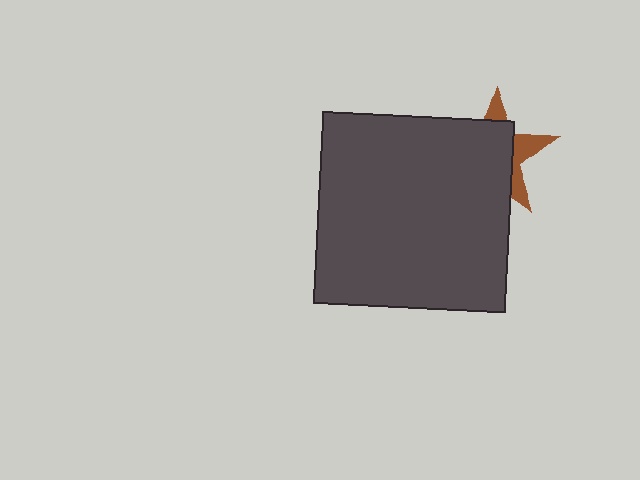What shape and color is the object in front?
The object in front is a dark gray square.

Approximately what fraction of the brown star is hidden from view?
Roughly 69% of the brown star is hidden behind the dark gray square.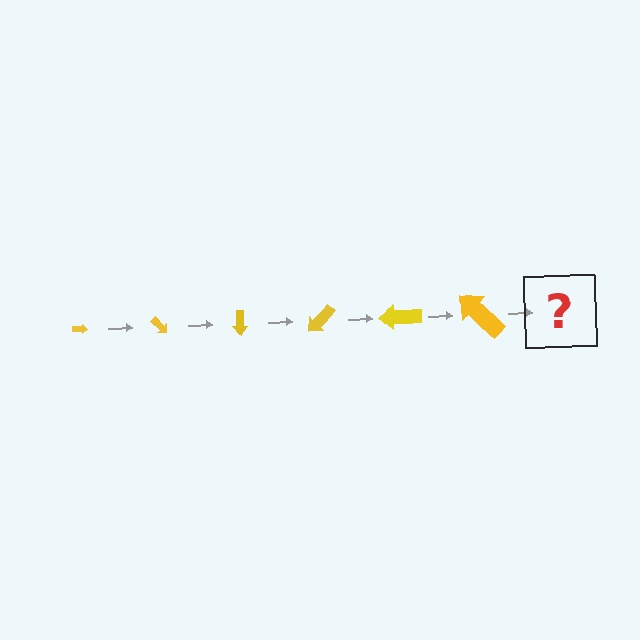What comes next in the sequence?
The next element should be an arrow, larger than the previous one and rotated 270 degrees from the start.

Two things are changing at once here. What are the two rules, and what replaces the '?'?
The two rules are that the arrow grows larger each step and it rotates 45 degrees each step. The '?' should be an arrow, larger than the previous one and rotated 270 degrees from the start.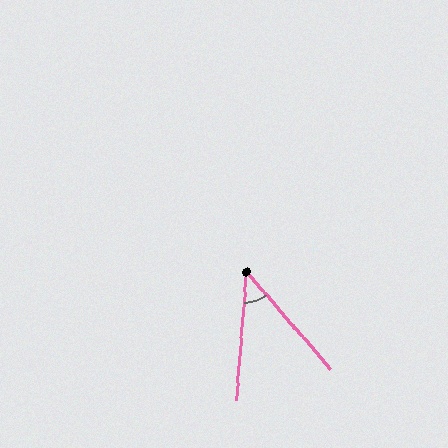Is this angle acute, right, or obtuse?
It is acute.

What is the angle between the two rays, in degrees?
Approximately 46 degrees.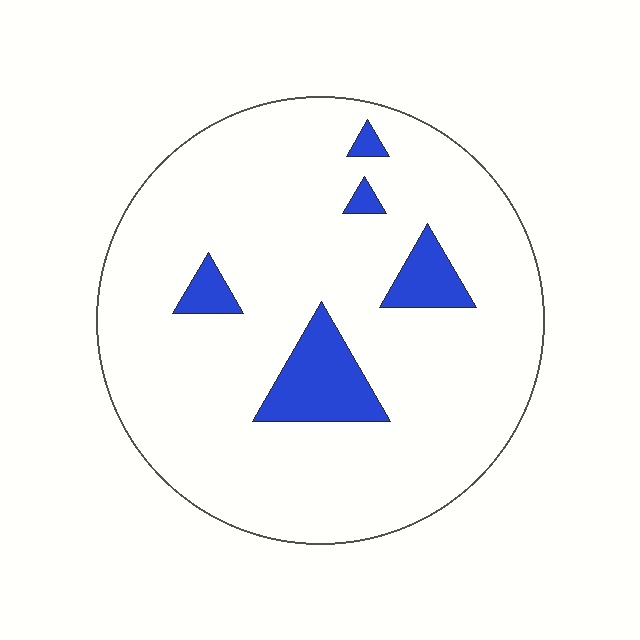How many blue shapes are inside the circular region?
5.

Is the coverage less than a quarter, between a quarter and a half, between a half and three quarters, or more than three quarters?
Less than a quarter.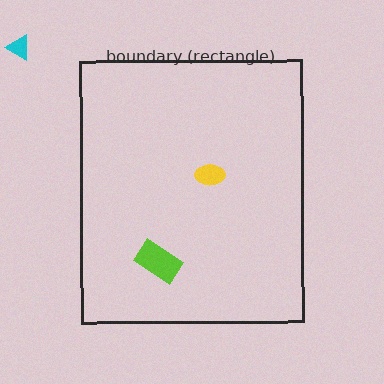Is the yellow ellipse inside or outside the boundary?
Inside.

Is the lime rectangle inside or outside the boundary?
Inside.